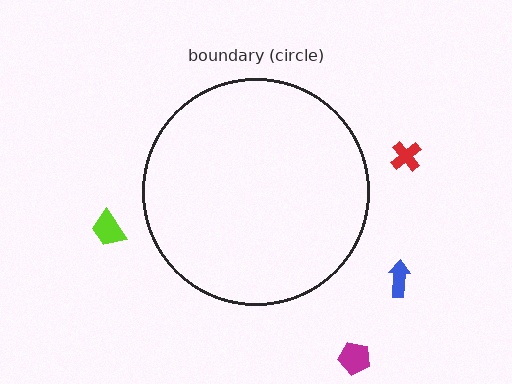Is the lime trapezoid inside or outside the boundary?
Outside.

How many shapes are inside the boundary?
0 inside, 4 outside.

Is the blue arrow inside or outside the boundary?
Outside.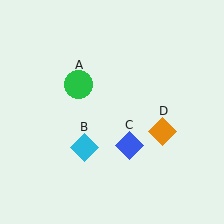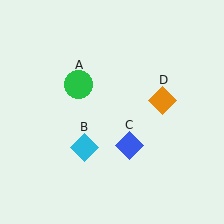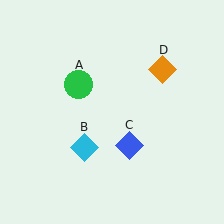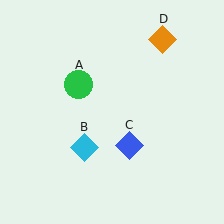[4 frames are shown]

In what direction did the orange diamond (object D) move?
The orange diamond (object D) moved up.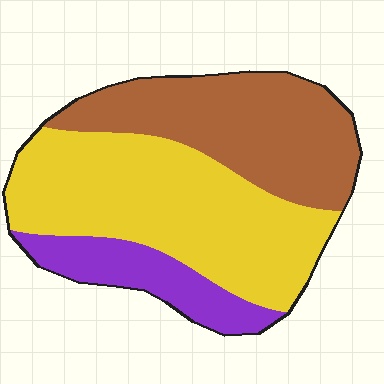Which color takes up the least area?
Purple, at roughly 15%.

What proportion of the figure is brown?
Brown covers roughly 35% of the figure.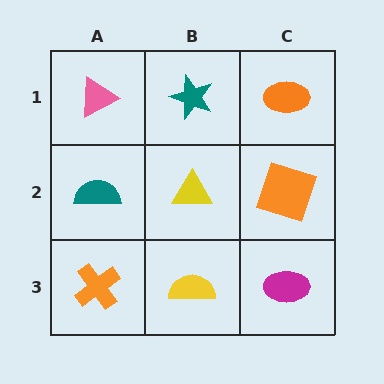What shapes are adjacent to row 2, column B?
A teal star (row 1, column B), a yellow semicircle (row 3, column B), a teal semicircle (row 2, column A), an orange square (row 2, column C).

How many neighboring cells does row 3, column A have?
2.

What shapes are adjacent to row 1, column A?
A teal semicircle (row 2, column A), a teal star (row 1, column B).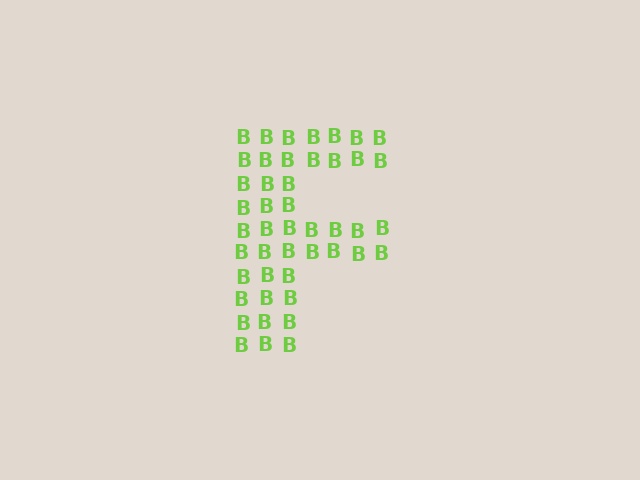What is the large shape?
The large shape is the letter F.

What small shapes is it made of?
It is made of small letter B's.